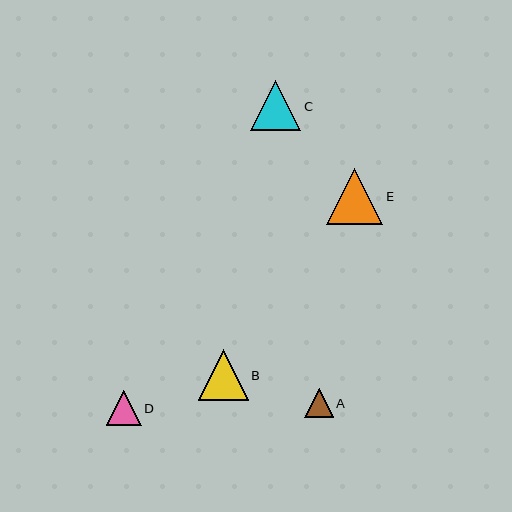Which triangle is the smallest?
Triangle A is the smallest with a size of approximately 28 pixels.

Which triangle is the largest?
Triangle E is the largest with a size of approximately 56 pixels.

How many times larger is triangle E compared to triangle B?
Triangle E is approximately 1.1 times the size of triangle B.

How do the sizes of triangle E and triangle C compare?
Triangle E and triangle C are approximately the same size.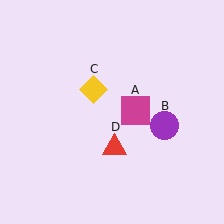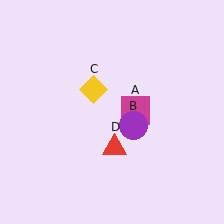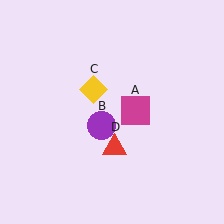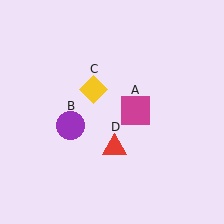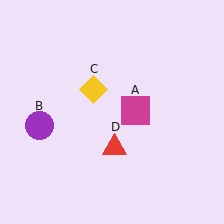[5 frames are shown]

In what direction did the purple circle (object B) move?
The purple circle (object B) moved left.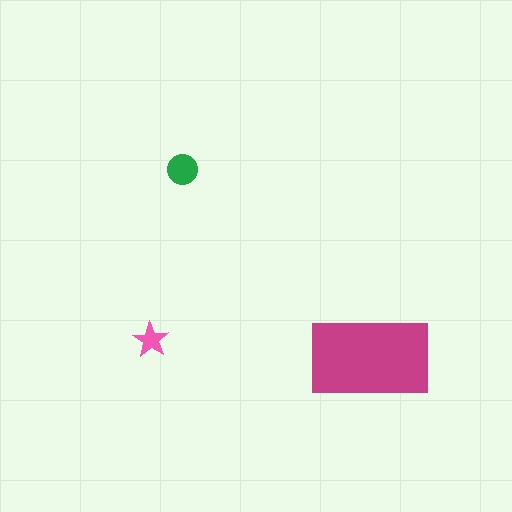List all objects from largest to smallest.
The magenta rectangle, the green circle, the pink star.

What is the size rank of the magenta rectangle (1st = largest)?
1st.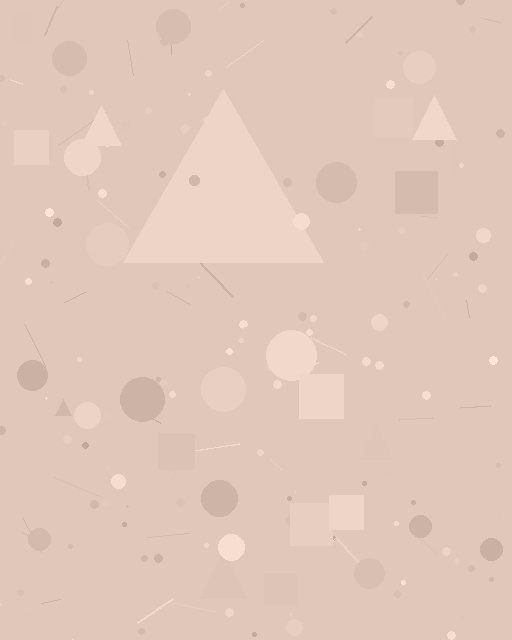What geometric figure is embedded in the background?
A triangle is embedded in the background.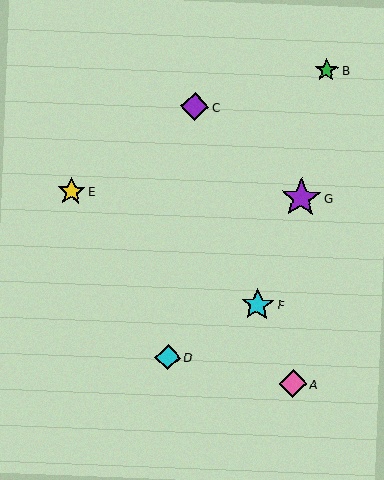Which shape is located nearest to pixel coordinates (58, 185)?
The yellow star (labeled E) at (71, 192) is nearest to that location.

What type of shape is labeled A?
Shape A is a pink diamond.